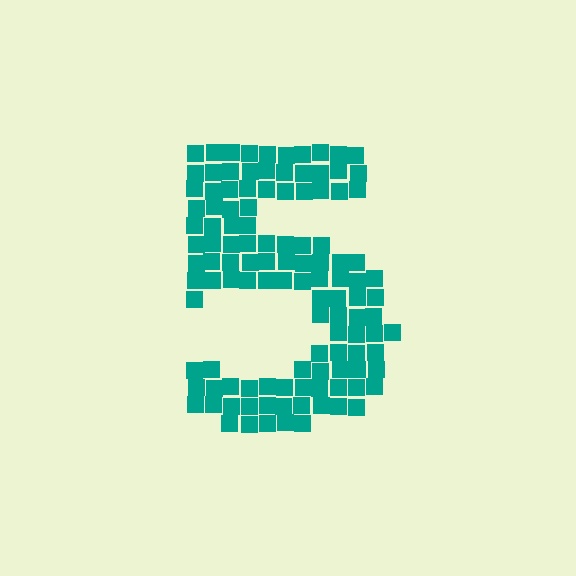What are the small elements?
The small elements are squares.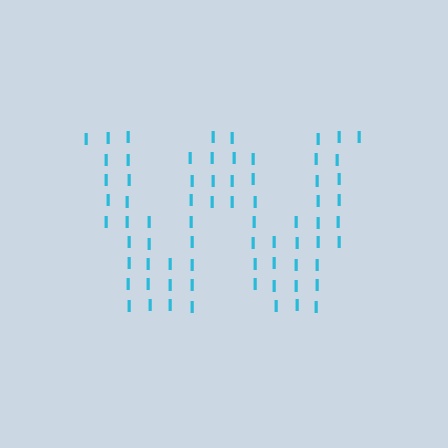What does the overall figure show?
The overall figure shows the letter W.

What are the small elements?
The small elements are letter I's.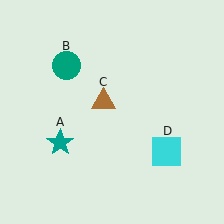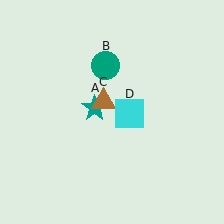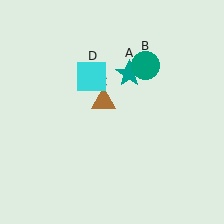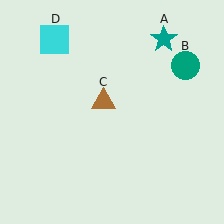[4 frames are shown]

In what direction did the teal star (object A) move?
The teal star (object A) moved up and to the right.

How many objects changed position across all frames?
3 objects changed position: teal star (object A), teal circle (object B), cyan square (object D).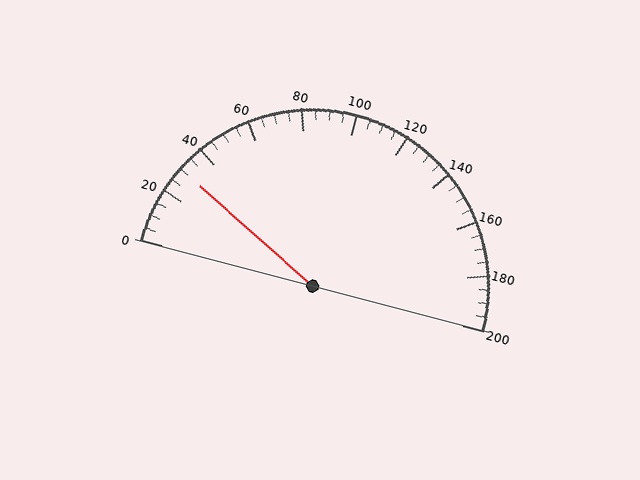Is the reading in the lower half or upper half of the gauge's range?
The reading is in the lower half of the range (0 to 200).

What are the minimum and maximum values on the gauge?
The gauge ranges from 0 to 200.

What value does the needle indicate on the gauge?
The needle indicates approximately 30.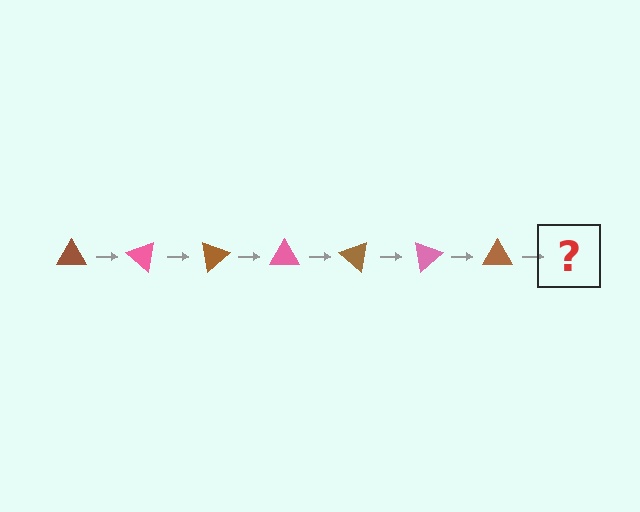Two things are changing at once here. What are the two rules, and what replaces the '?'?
The two rules are that it rotates 40 degrees each step and the color cycles through brown and pink. The '?' should be a pink triangle, rotated 280 degrees from the start.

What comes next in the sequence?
The next element should be a pink triangle, rotated 280 degrees from the start.